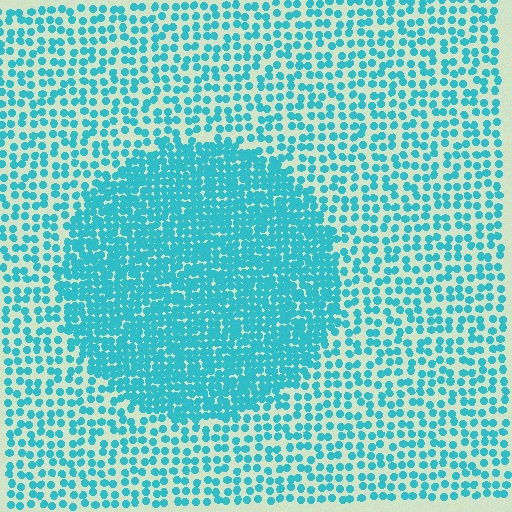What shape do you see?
I see a circle.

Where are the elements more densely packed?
The elements are more densely packed inside the circle boundary.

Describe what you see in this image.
The image contains small cyan elements arranged at two different densities. A circle-shaped region is visible where the elements are more densely packed than the surrounding area.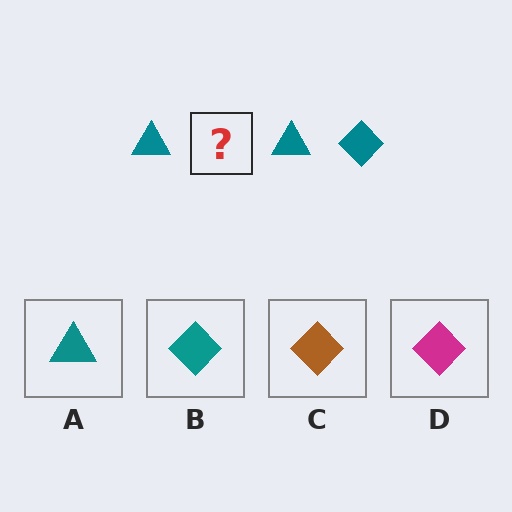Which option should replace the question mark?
Option B.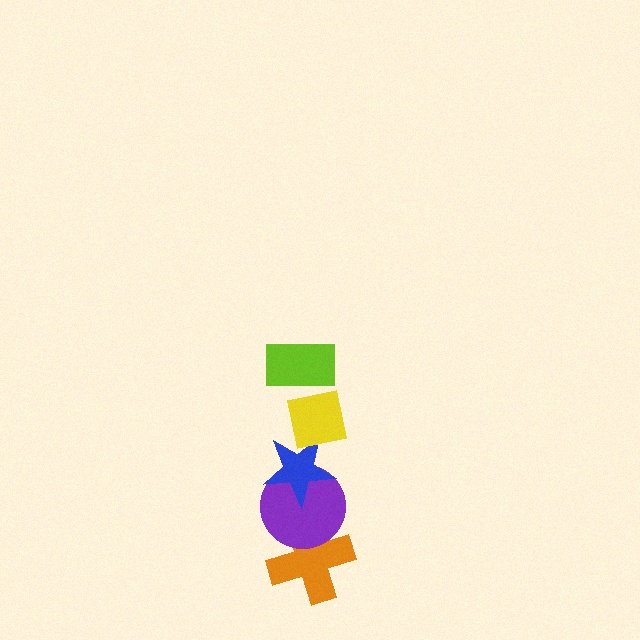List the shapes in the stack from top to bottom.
From top to bottom: the lime rectangle, the yellow square, the blue star, the purple circle, the orange cross.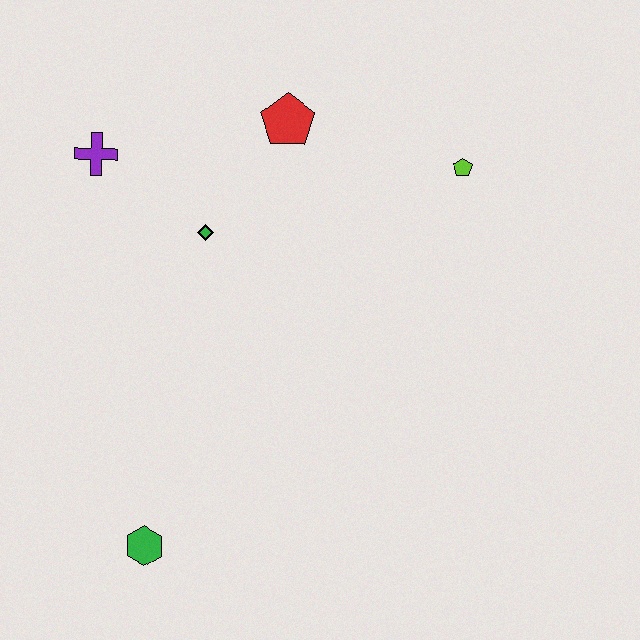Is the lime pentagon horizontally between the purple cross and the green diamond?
No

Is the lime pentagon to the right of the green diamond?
Yes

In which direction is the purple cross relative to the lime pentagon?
The purple cross is to the left of the lime pentagon.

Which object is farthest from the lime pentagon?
The green hexagon is farthest from the lime pentagon.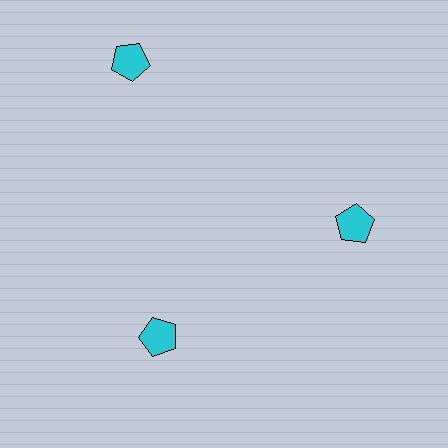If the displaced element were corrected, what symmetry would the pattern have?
It would have 3-fold rotational symmetry — the pattern would map onto itself every 120 degrees.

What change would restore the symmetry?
The symmetry would be restored by moving it inward, back onto the ring so that all 3 pentagons sit at equal angles and equal distance from the center.